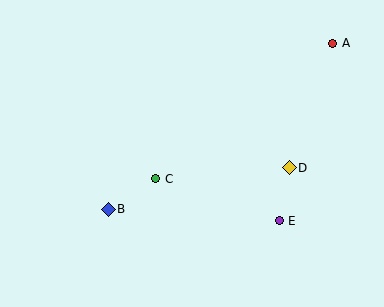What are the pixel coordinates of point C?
Point C is at (156, 179).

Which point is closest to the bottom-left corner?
Point B is closest to the bottom-left corner.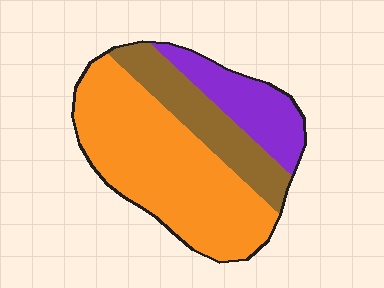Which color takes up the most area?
Orange, at roughly 60%.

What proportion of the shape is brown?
Brown covers around 25% of the shape.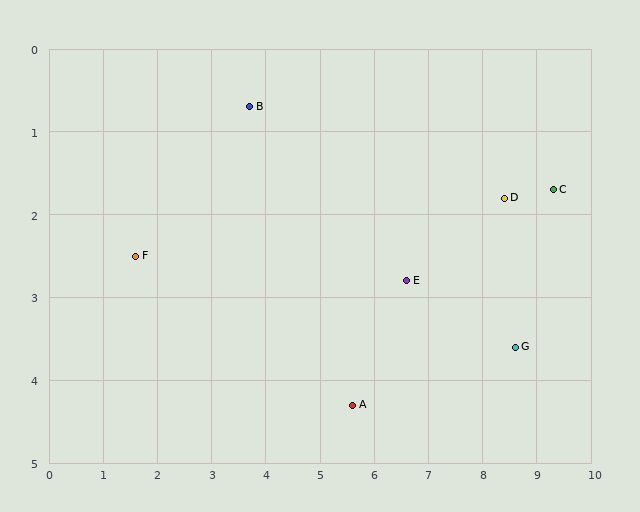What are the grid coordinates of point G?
Point G is at approximately (8.6, 3.6).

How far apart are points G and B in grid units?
Points G and B are about 5.7 grid units apart.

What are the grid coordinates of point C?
Point C is at approximately (9.3, 1.7).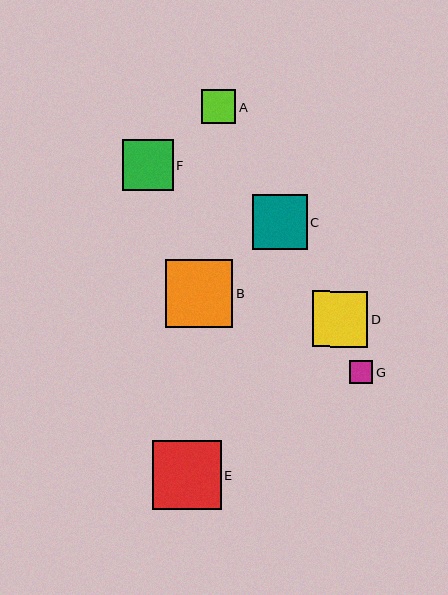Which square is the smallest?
Square G is the smallest with a size of approximately 23 pixels.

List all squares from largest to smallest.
From largest to smallest: E, B, D, C, F, A, G.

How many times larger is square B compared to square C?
Square B is approximately 1.2 times the size of square C.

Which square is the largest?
Square E is the largest with a size of approximately 68 pixels.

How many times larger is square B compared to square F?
Square B is approximately 1.3 times the size of square F.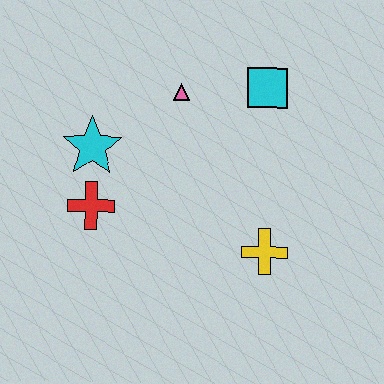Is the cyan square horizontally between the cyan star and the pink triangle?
No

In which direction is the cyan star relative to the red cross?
The cyan star is above the red cross.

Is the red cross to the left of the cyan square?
Yes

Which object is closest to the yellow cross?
The cyan square is closest to the yellow cross.